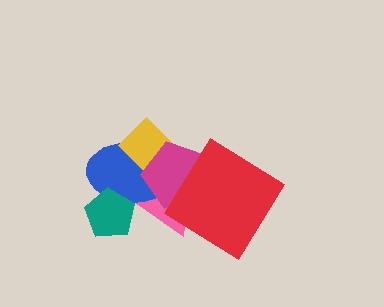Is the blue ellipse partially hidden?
Yes, it is partially covered by another shape.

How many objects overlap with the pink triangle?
3 objects overlap with the pink triangle.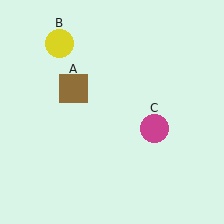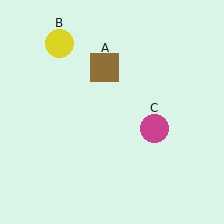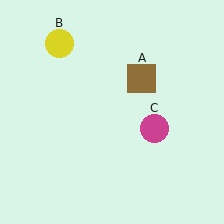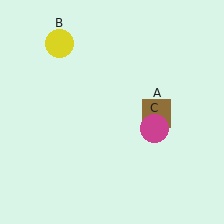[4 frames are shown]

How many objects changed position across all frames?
1 object changed position: brown square (object A).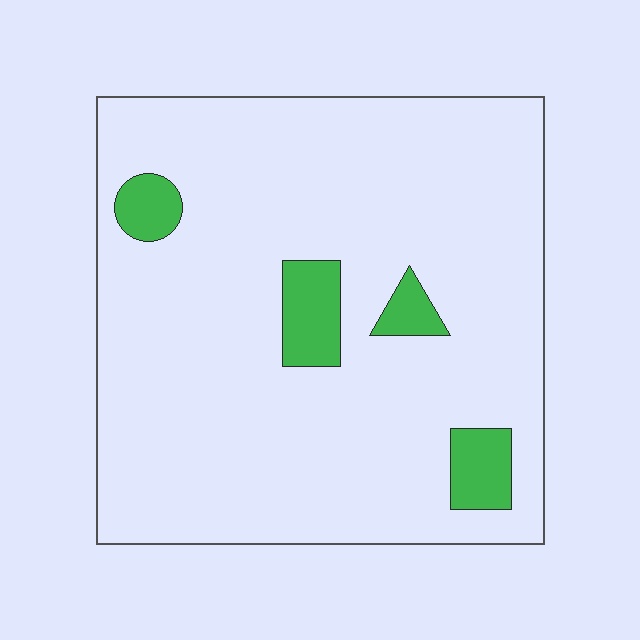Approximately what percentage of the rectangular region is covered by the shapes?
Approximately 10%.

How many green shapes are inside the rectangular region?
4.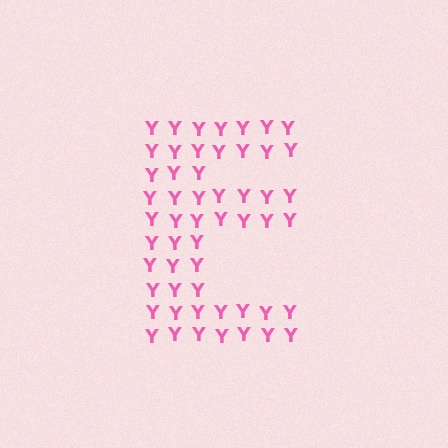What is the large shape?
The large shape is the letter E.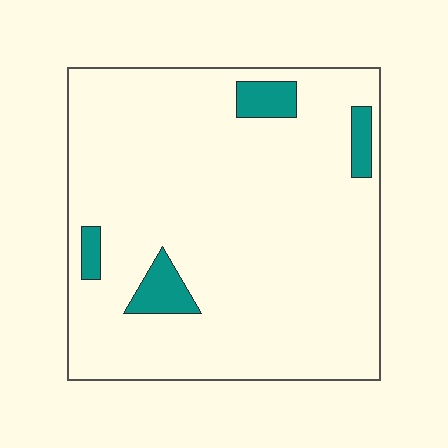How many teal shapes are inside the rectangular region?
4.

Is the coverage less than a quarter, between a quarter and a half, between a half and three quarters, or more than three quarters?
Less than a quarter.